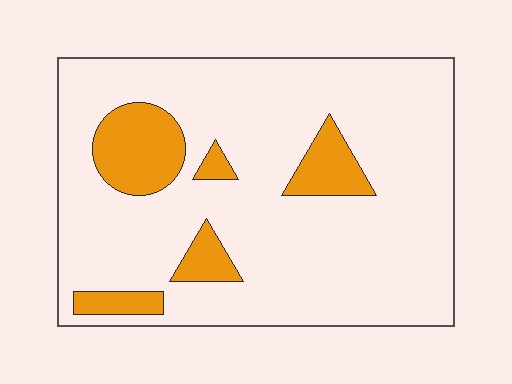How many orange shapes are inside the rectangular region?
5.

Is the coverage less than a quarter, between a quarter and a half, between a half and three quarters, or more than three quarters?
Less than a quarter.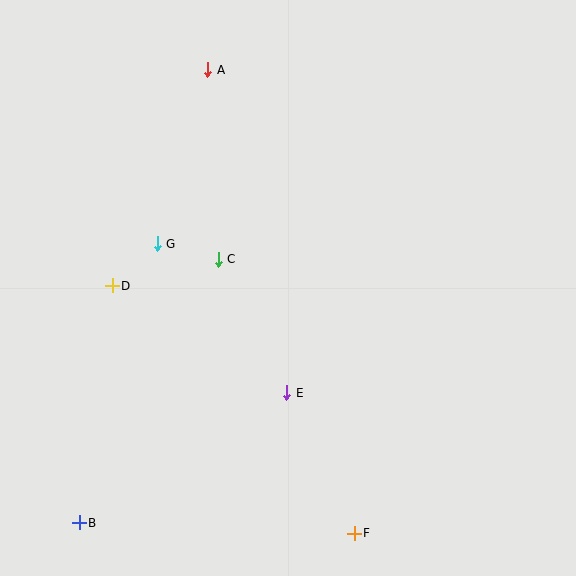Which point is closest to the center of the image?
Point C at (218, 259) is closest to the center.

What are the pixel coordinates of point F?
Point F is at (354, 533).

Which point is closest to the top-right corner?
Point A is closest to the top-right corner.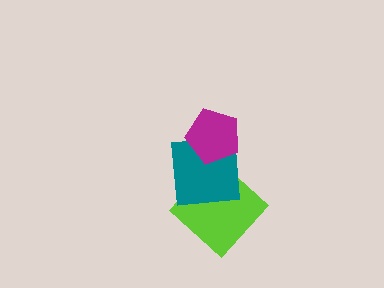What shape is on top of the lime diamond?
The teal square is on top of the lime diamond.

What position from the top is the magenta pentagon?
The magenta pentagon is 1st from the top.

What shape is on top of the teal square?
The magenta pentagon is on top of the teal square.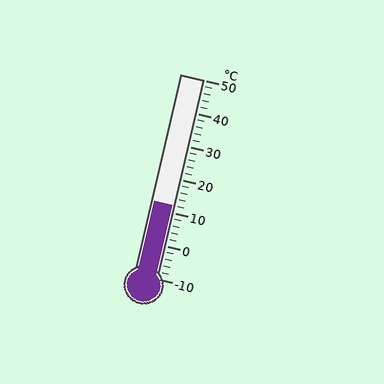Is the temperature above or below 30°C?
The temperature is below 30°C.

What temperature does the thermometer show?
The thermometer shows approximately 12°C.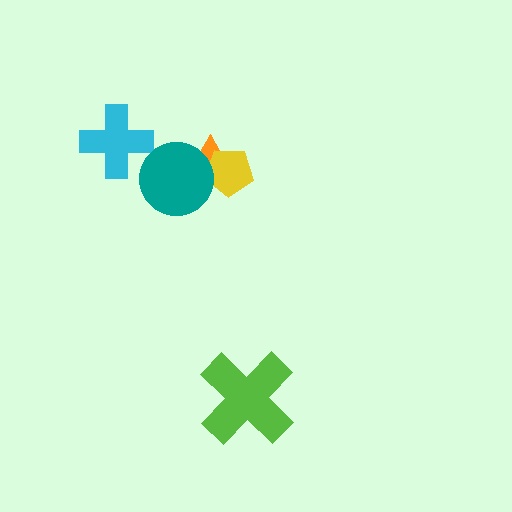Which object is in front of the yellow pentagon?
The teal circle is in front of the yellow pentagon.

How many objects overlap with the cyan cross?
0 objects overlap with the cyan cross.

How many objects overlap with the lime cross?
0 objects overlap with the lime cross.